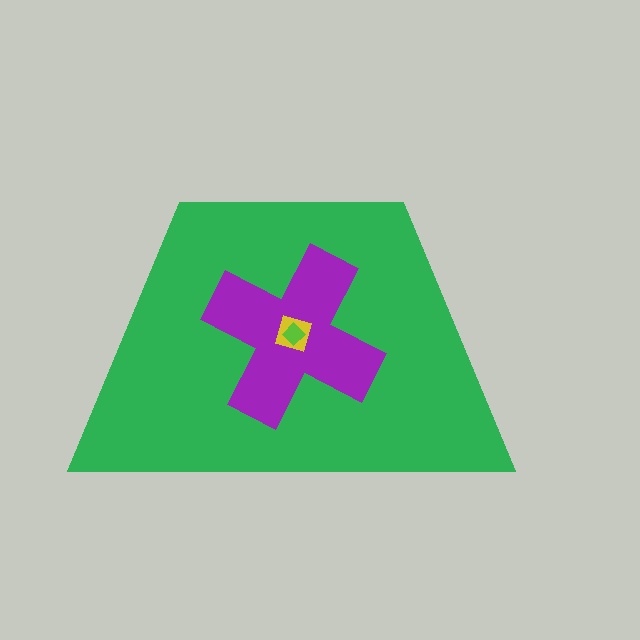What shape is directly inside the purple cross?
The yellow square.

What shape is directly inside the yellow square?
The lime diamond.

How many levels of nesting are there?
4.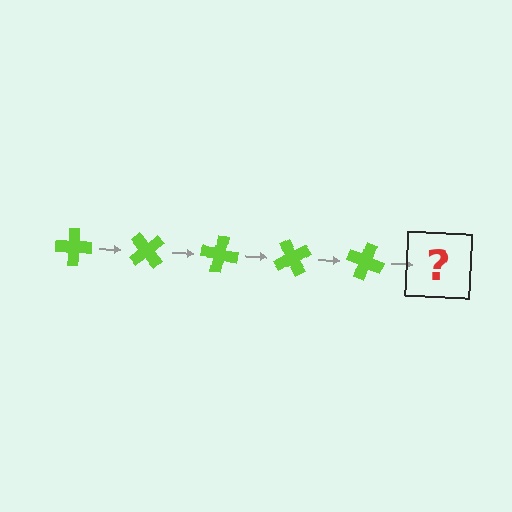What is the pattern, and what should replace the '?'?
The pattern is that the cross rotates 50 degrees each step. The '?' should be a lime cross rotated 250 degrees.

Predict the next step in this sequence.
The next step is a lime cross rotated 250 degrees.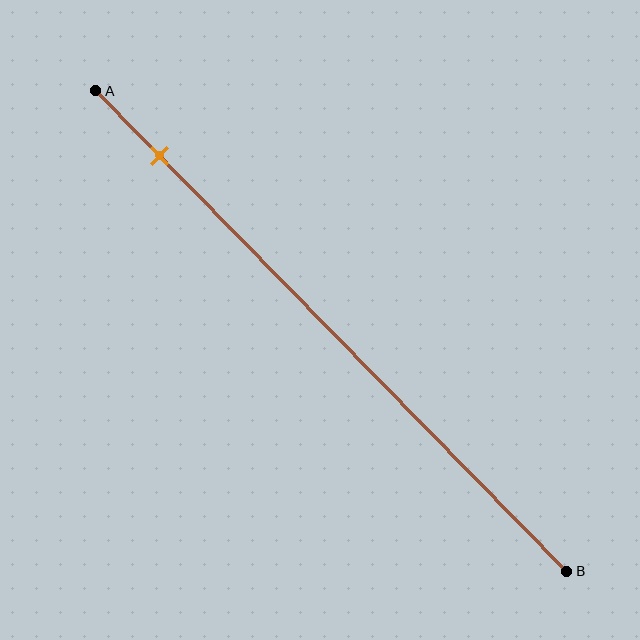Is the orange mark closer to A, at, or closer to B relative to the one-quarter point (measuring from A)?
The orange mark is closer to point A than the one-quarter point of segment AB.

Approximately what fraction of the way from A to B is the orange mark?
The orange mark is approximately 15% of the way from A to B.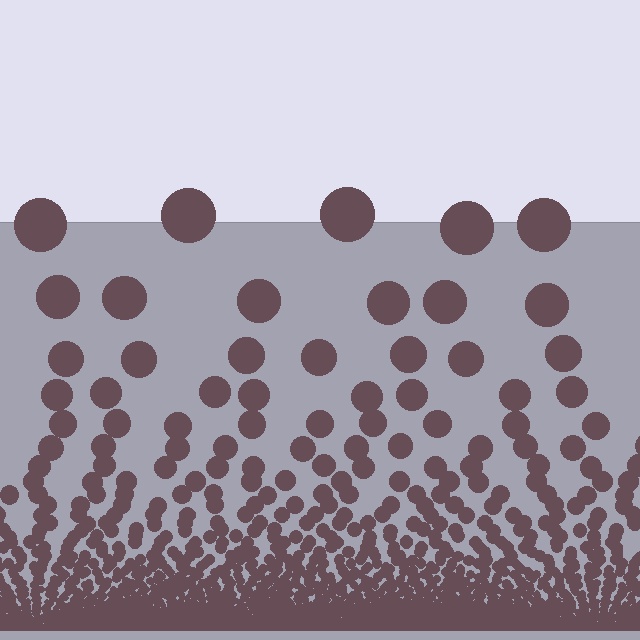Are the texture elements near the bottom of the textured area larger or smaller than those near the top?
Smaller. The gradient is inverted — elements near the bottom are smaller and denser.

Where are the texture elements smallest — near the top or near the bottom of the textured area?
Near the bottom.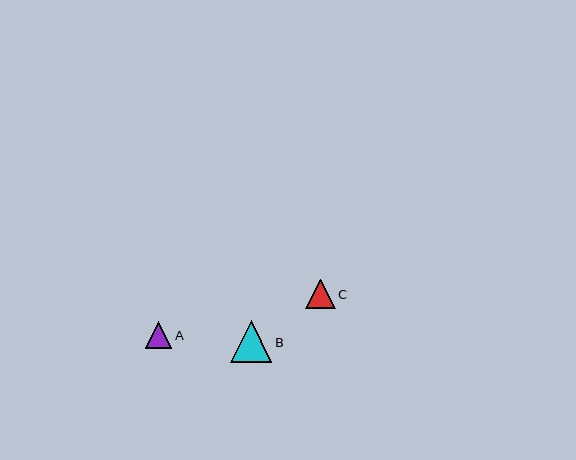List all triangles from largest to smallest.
From largest to smallest: B, C, A.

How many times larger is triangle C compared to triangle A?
Triangle C is approximately 1.1 times the size of triangle A.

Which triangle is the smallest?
Triangle A is the smallest with a size of approximately 27 pixels.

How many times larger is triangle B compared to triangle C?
Triangle B is approximately 1.4 times the size of triangle C.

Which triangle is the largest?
Triangle B is the largest with a size of approximately 42 pixels.